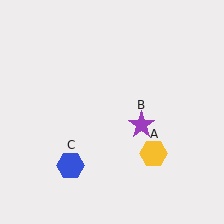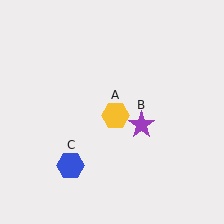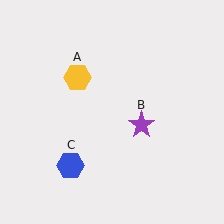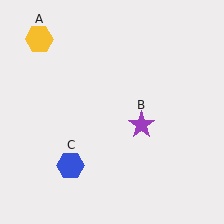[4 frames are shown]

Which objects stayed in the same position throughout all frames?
Purple star (object B) and blue hexagon (object C) remained stationary.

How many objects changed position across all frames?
1 object changed position: yellow hexagon (object A).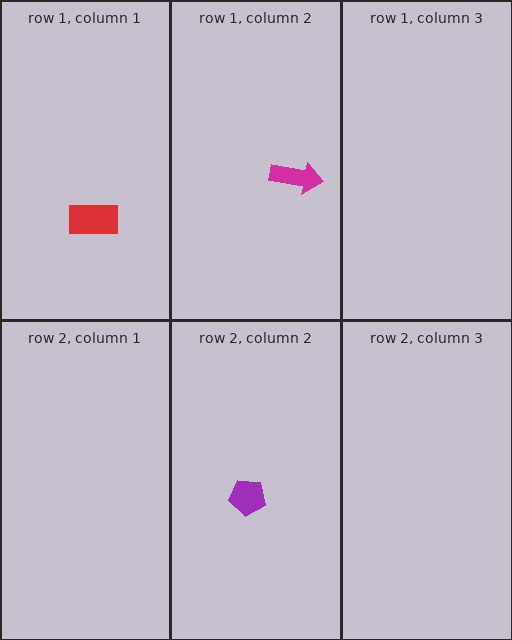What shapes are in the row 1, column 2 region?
The magenta arrow.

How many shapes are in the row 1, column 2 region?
1.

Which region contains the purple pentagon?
The row 2, column 2 region.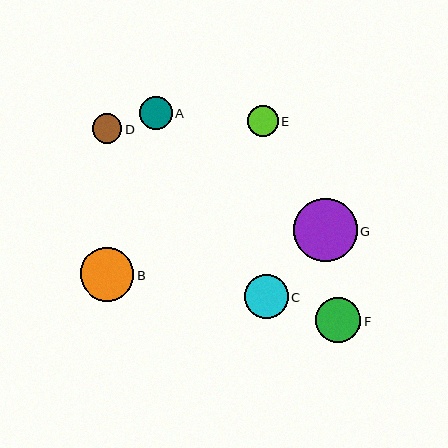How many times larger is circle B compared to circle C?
Circle B is approximately 1.2 times the size of circle C.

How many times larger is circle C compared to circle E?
Circle C is approximately 1.4 times the size of circle E.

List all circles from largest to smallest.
From largest to smallest: G, B, F, C, A, E, D.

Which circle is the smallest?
Circle D is the smallest with a size of approximately 30 pixels.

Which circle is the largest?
Circle G is the largest with a size of approximately 64 pixels.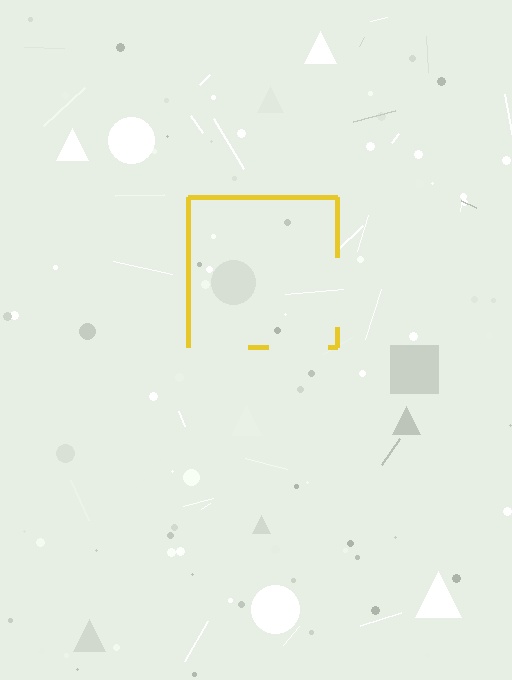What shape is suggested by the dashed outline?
The dashed outline suggests a square.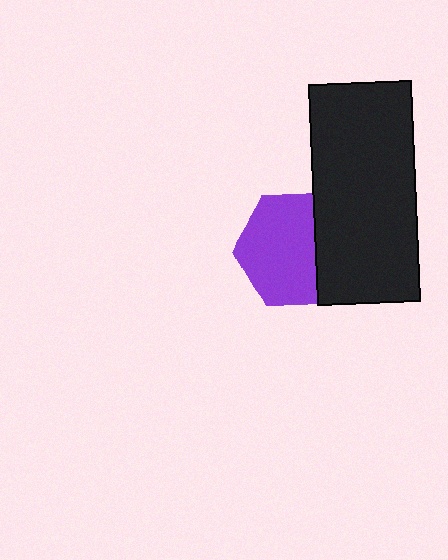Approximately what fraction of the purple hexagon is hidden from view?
Roughly 31% of the purple hexagon is hidden behind the black rectangle.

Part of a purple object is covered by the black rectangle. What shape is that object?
It is a hexagon.